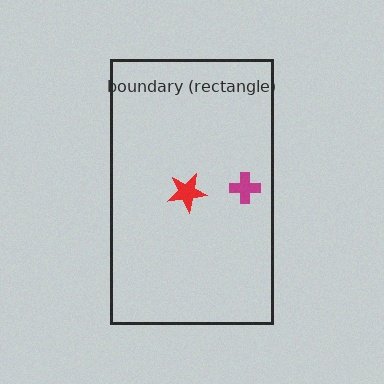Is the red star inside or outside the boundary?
Inside.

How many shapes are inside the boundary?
2 inside, 0 outside.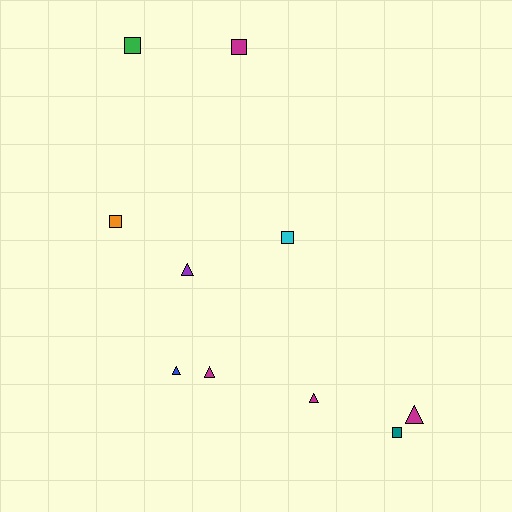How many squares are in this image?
There are 5 squares.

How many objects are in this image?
There are 10 objects.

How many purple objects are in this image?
There is 1 purple object.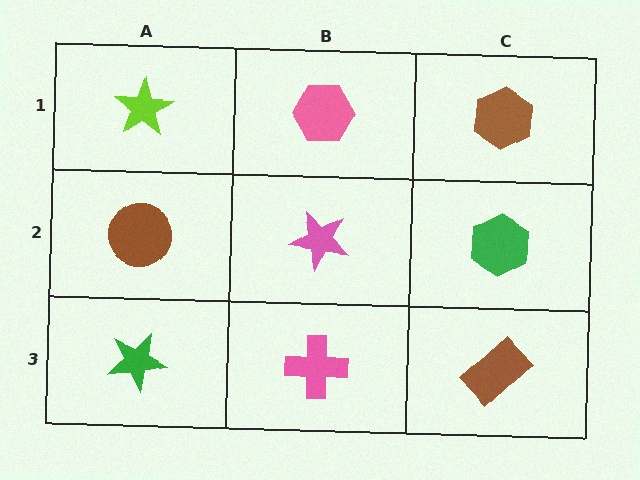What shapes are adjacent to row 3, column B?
A pink star (row 2, column B), a green star (row 3, column A), a brown rectangle (row 3, column C).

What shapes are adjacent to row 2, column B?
A pink hexagon (row 1, column B), a pink cross (row 3, column B), a brown circle (row 2, column A), a green hexagon (row 2, column C).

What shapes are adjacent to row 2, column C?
A brown hexagon (row 1, column C), a brown rectangle (row 3, column C), a pink star (row 2, column B).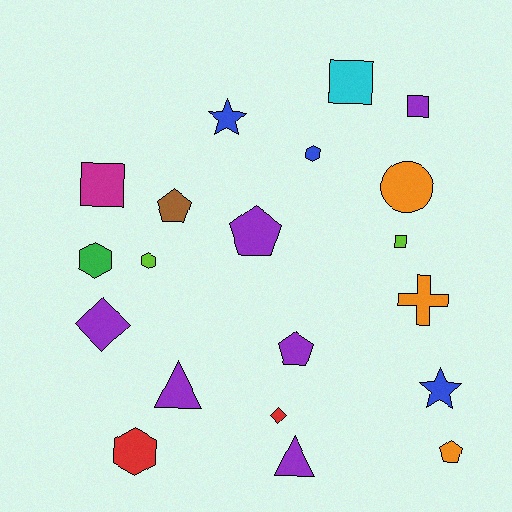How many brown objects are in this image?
There is 1 brown object.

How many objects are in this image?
There are 20 objects.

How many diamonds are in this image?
There are 2 diamonds.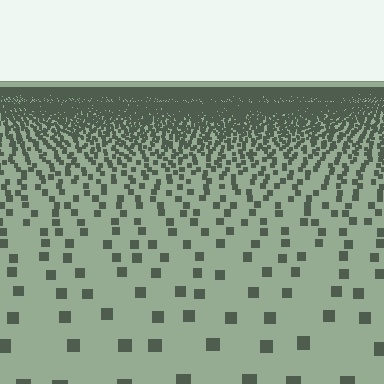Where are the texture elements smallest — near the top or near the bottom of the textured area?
Near the top.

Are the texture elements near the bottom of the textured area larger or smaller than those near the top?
Larger. Near the bottom, elements are closer to the viewer and appear at a bigger on-screen size.